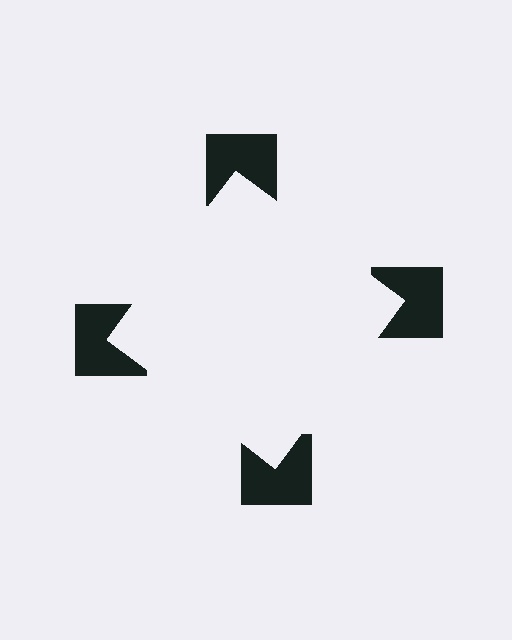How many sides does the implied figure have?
4 sides.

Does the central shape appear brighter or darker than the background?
It typically appears slightly brighter than the background, even though no actual brightness change is drawn.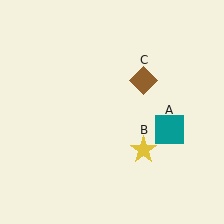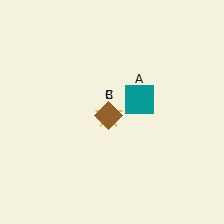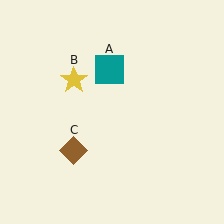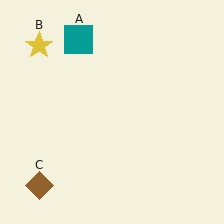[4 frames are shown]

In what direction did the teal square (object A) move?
The teal square (object A) moved up and to the left.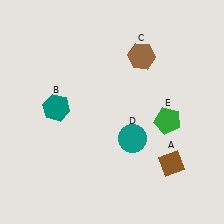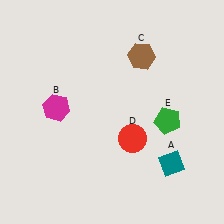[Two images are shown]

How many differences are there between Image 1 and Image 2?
There are 3 differences between the two images.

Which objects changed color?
A changed from brown to teal. B changed from teal to magenta. D changed from teal to red.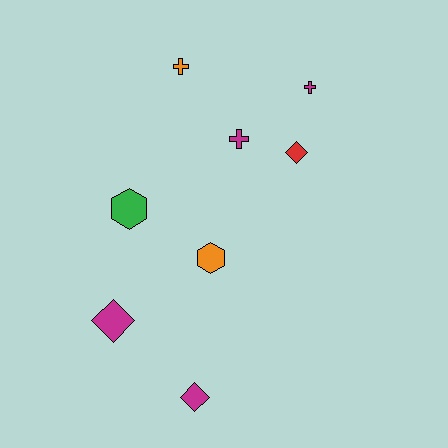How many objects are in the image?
There are 8 objects.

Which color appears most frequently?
Magenta, with 4 objects.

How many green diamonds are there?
There are no green diamonds.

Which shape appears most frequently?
Diamond, with 3 objects.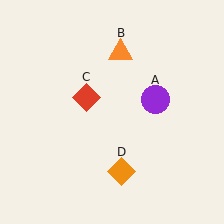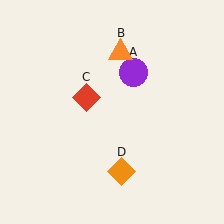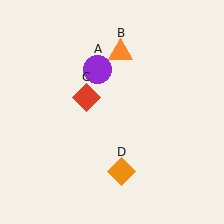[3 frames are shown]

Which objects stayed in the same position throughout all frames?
Orange triangle (object B) and red diamond (object C) and orange diamond (object D) remained stationary.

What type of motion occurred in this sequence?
The purple circle (object A) rotated counterclockwise around the center of the scene.